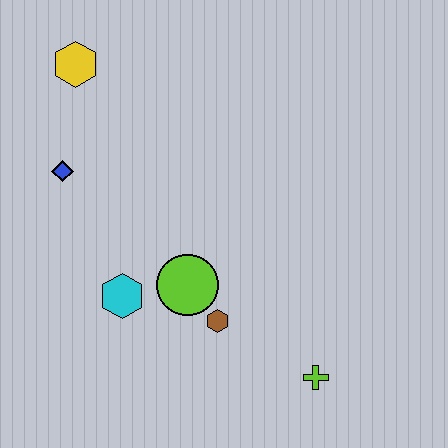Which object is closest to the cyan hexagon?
The lime circle is closest to the cyan hexagon.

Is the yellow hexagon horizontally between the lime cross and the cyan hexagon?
No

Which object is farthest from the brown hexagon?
The yellow hexagon is farthest from the brown hexagon.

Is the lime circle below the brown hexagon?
No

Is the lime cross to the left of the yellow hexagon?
No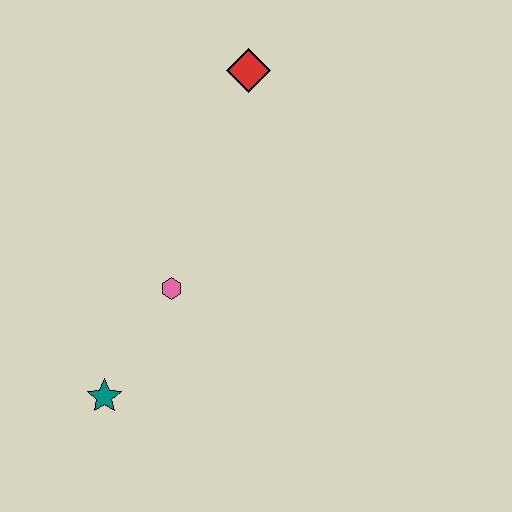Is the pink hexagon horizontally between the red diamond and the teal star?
Yes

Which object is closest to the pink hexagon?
The teal star is closest to the pink hexagon.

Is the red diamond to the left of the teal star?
No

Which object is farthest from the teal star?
The red diamond is farthest from the teal star.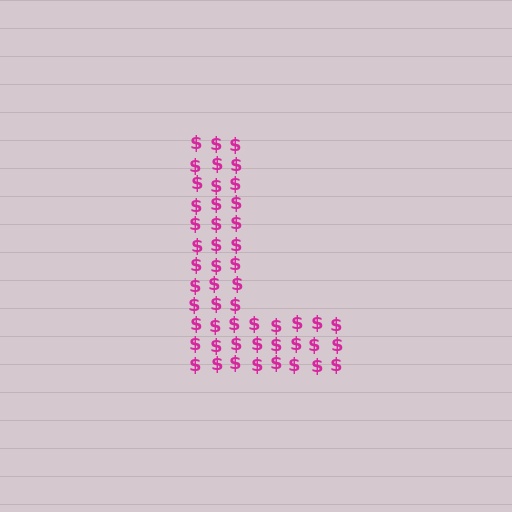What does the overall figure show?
The overall figure shows the letter L.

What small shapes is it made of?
It is made of small dollar signs.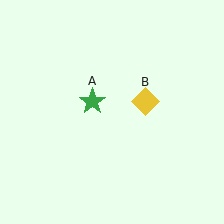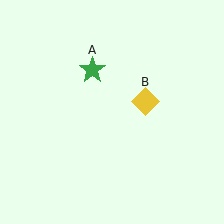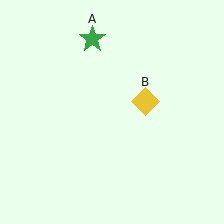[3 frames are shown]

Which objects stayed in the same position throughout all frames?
Yellow diamond (object B) remained stationary.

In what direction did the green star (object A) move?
The green star (object A) moved up.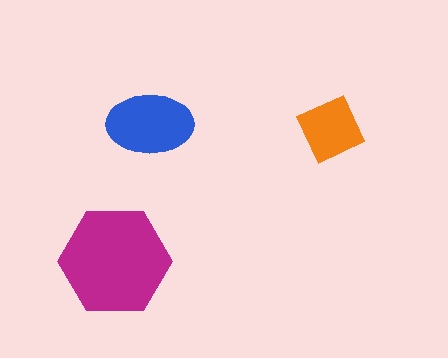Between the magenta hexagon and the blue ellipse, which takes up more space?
The magenta hexagon.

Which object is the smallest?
The orange diamond.